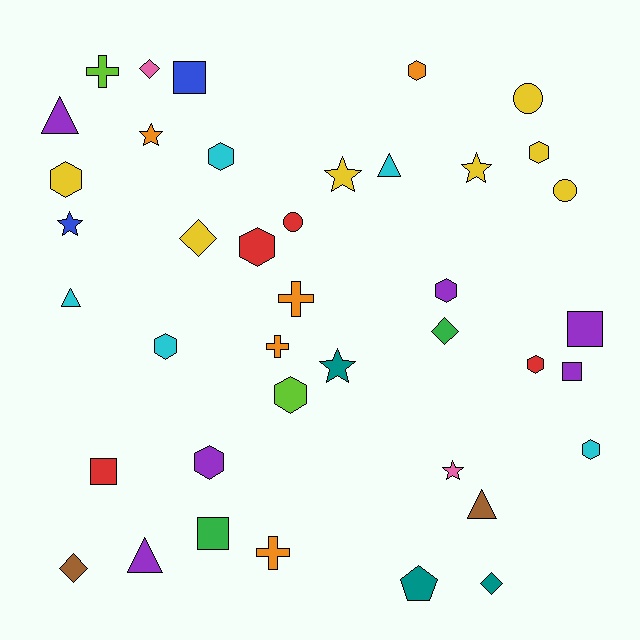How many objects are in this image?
There are 40 objects.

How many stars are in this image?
There are 6 stars.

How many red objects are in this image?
There are 4 red objects.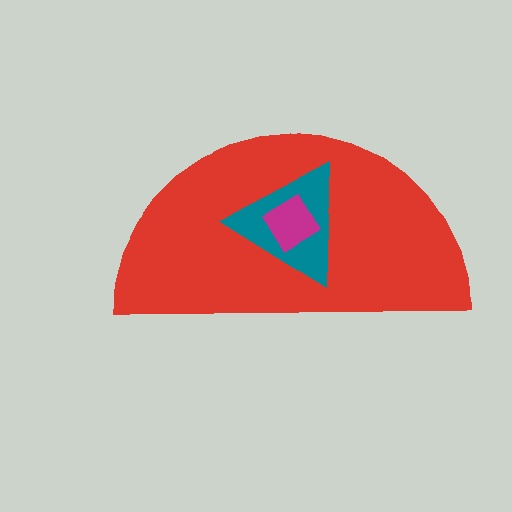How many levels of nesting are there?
3.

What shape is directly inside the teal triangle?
The magenta diamond.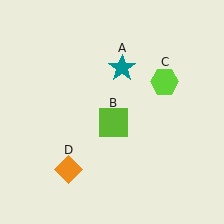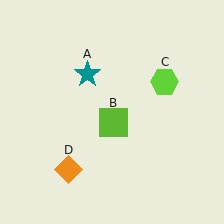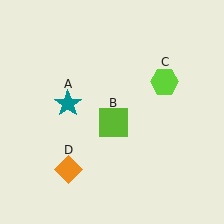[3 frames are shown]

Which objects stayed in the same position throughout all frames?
Lime square (object B) and lime hexagon (object C) and orange diamond (object D) remained stationary.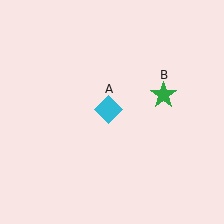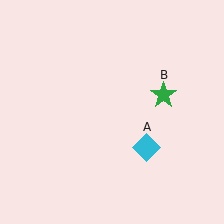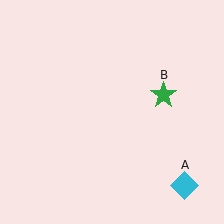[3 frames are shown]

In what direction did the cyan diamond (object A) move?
The cyan diamond (object A) moved down and to the right.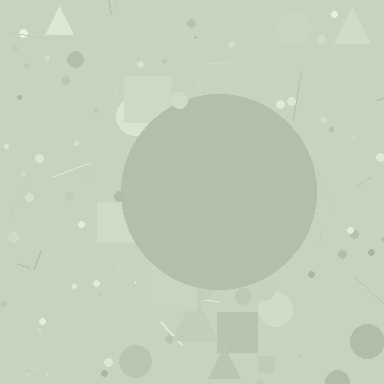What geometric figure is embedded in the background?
A circle is embedded in the background.